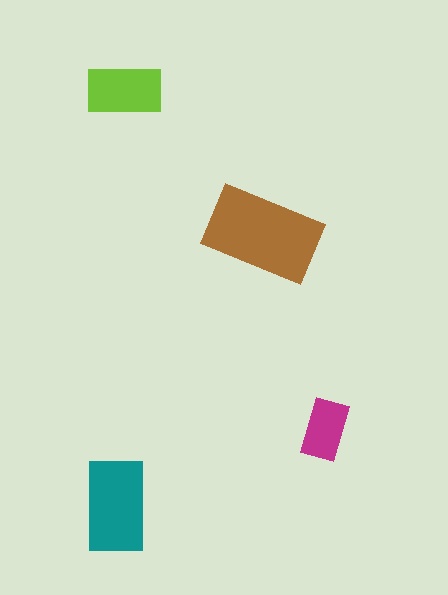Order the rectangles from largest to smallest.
the brown one, the teal one, the lime one, the magenta one.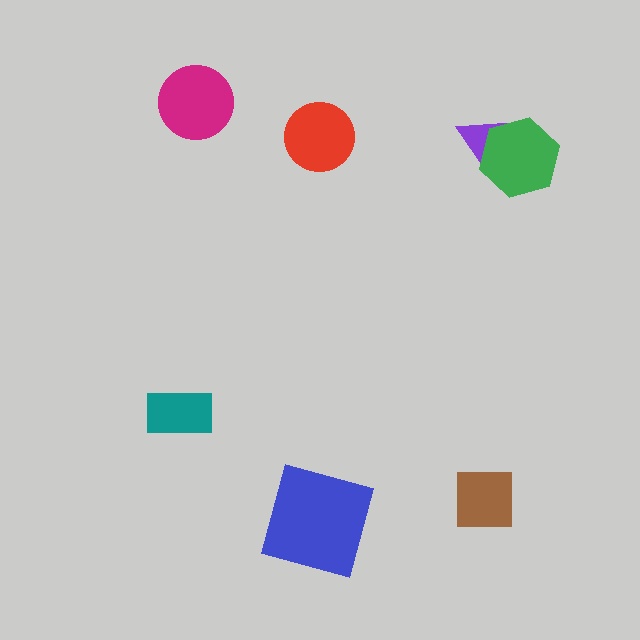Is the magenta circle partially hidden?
No, no other shape covers it.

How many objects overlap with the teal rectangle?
0 objects overlap with the teal rectangle.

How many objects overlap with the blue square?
0 objects overlap with the blue square.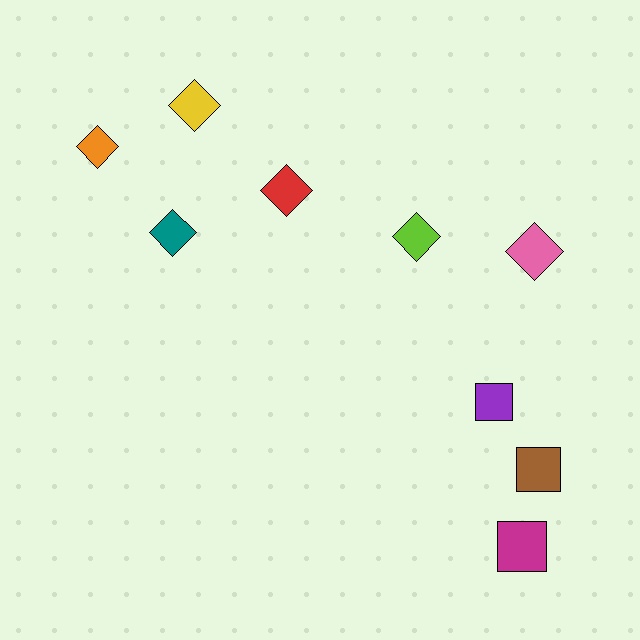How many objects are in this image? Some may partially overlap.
There are 9 objects.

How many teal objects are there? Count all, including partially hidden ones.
There is 1 teal object.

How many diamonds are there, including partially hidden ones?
There are 6 diamonds.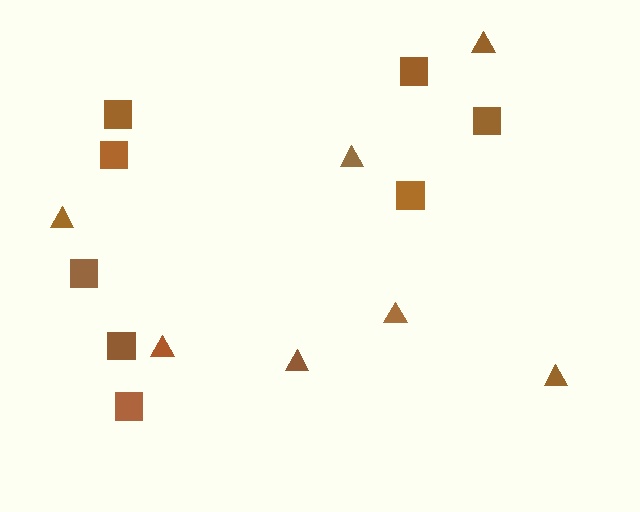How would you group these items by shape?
There are 2 groups: one group of triangles (7) and one group of squares (8).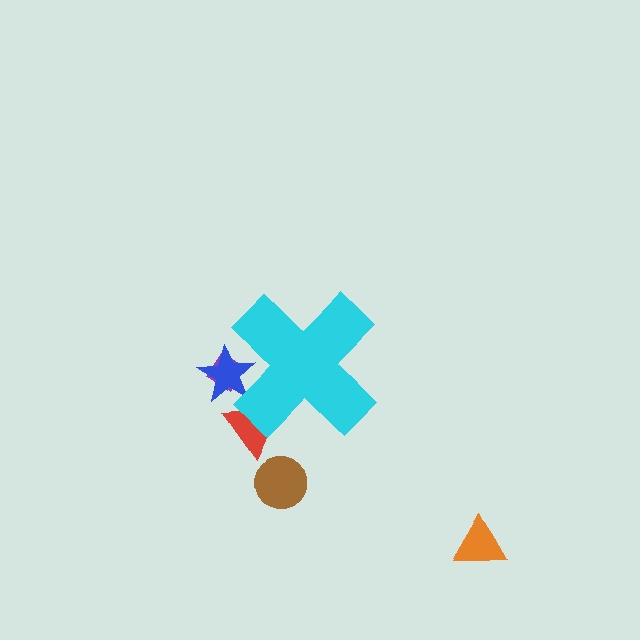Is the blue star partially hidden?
Yes, the blue star is partially hidden behind the cyan cross.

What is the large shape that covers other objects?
A cyan cross.